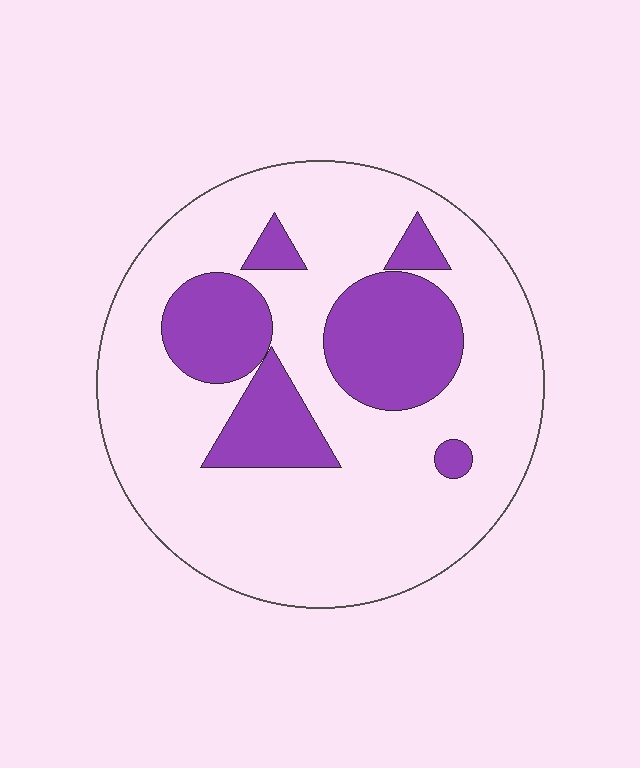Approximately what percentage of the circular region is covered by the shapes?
Approximately 25%.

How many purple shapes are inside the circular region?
6.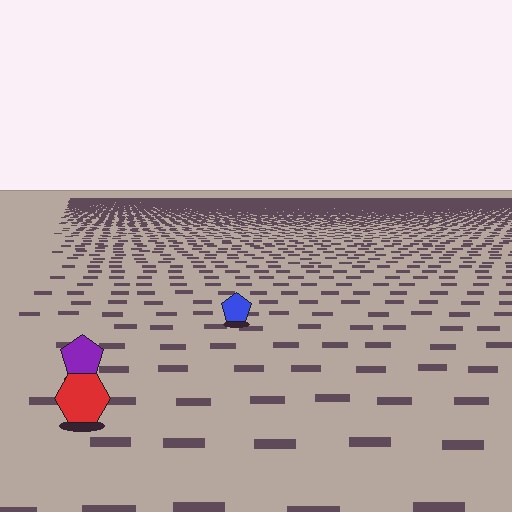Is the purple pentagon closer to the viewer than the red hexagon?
No. The red hexagon is closer — you can tell from the texture gradient: the ground texture is coarser near it.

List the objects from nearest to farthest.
From nearest to farthest: the red hexagon, the purple pentagon, the blue pentagon.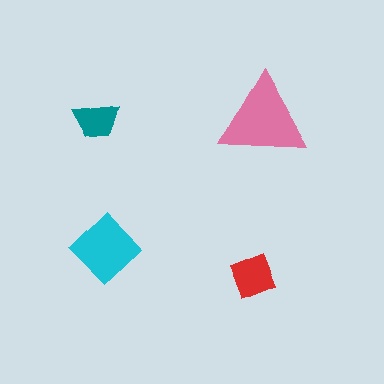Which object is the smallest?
The teal trapezoid.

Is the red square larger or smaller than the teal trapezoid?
Larger.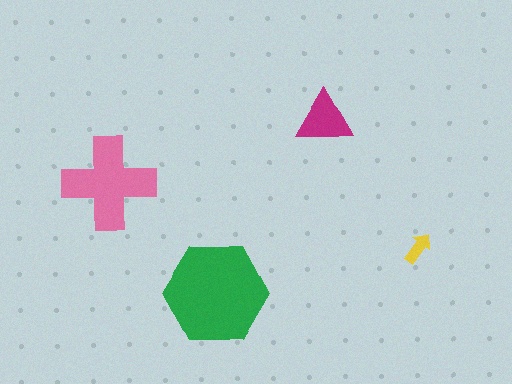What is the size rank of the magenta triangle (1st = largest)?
3rd.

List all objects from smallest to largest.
The yellow arrow, the magenta triangle, the pink cross, the green hexagon.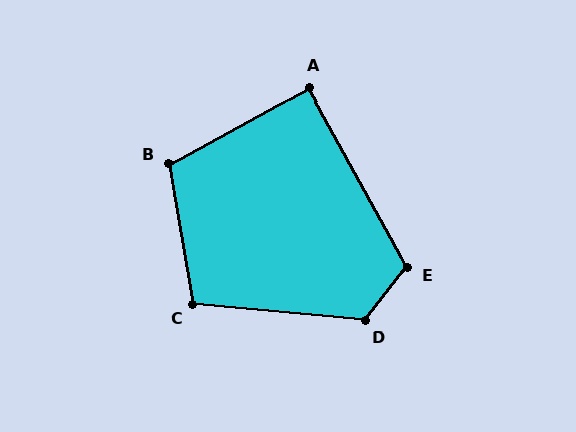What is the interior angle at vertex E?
Approximately 113 degrees (obtuse).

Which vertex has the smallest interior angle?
A, at approximately 90 degrees.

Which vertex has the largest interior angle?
D, at approximately 123 degrees.